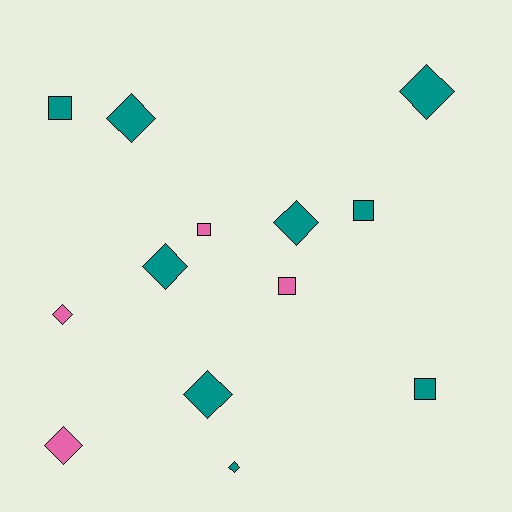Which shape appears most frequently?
Diamond, with 8 objects.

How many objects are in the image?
There are 13 objects.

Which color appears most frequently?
Teal, with 9 objects.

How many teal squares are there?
There are 3 teal squares.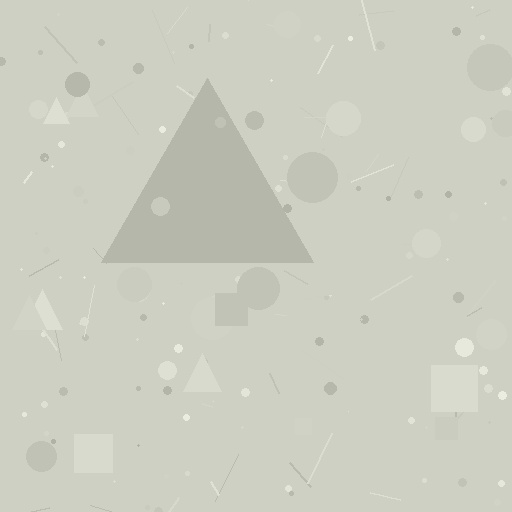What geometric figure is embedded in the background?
A triangle is embedded in the background.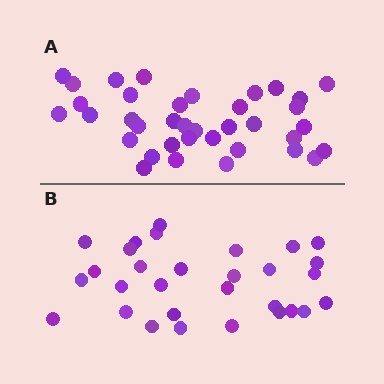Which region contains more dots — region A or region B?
Region A (the top region) has more dots.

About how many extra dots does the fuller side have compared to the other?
Region A has roughly 8 or so more dots than region B.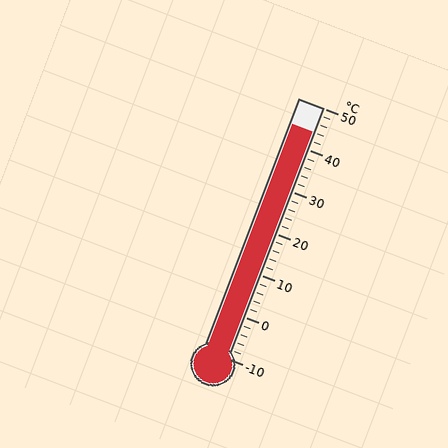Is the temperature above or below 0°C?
The temperature is above 0°C.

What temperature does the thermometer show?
The thermometer shows approximately 44°C.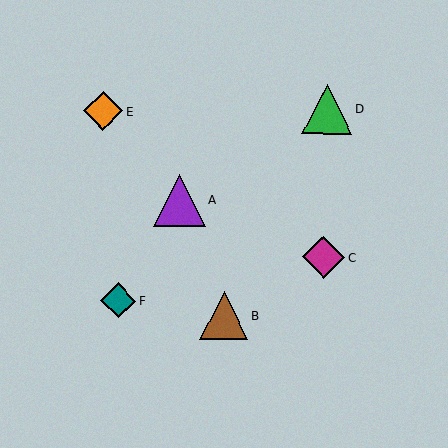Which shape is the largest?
The purple triangle (labeled A) is the largest.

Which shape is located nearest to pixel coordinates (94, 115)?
The orange diamond (labeled E) at (103, 111) is nearest to that location.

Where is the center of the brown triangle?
The center of the brown triangle is at (224, 316).